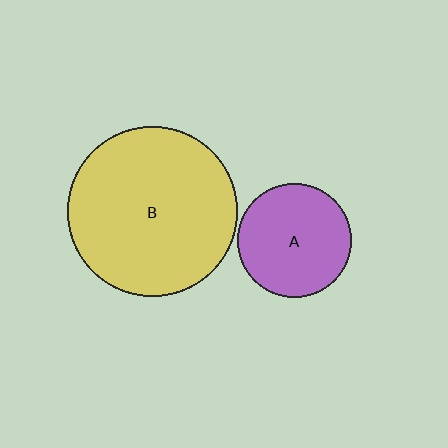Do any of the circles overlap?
No, none of the circles overlap.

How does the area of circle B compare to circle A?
Approximately 2.2 times.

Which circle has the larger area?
Circle B (yellow).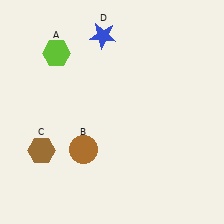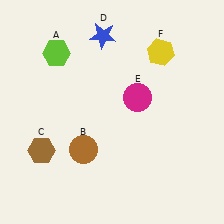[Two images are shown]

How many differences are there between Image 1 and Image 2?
There are 2 differences between the two images.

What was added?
A magenta circle (E), a yellow hexagon (F) were added in Image 2.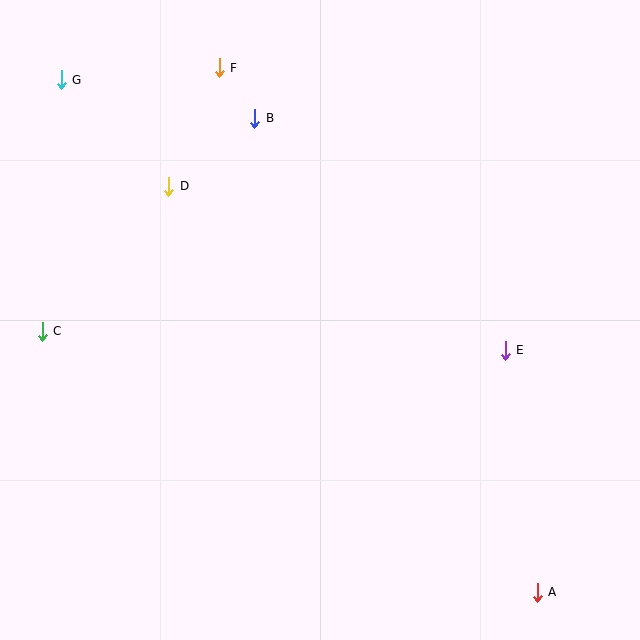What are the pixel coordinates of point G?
Point G is at (61, 80).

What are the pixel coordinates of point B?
Point B is at (255, 118).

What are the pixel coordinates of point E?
Point E is at (505, 350).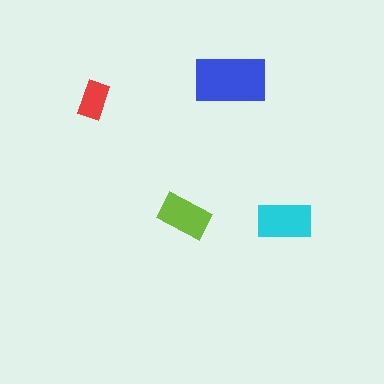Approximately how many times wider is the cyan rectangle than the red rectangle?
About 1.5 times wider.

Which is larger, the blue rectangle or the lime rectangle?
The blue one.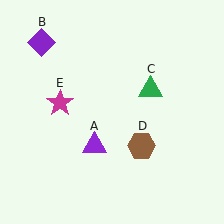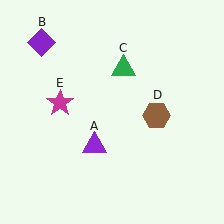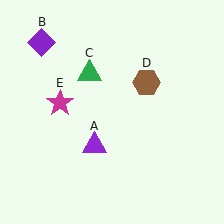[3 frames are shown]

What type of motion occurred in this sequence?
The green triangle (object C), brown hexagon (object D) rotated counterclockwise around the center of the scene.